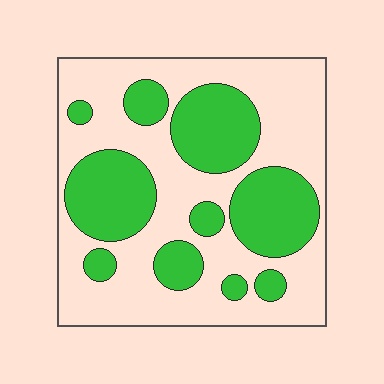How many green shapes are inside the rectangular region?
10.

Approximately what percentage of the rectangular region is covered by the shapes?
Approximately 40%.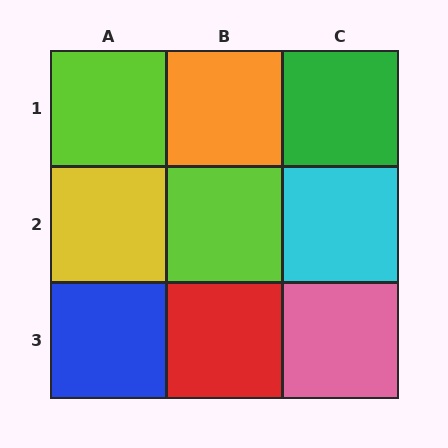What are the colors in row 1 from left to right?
Lime, orange, green.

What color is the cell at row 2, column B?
Lime.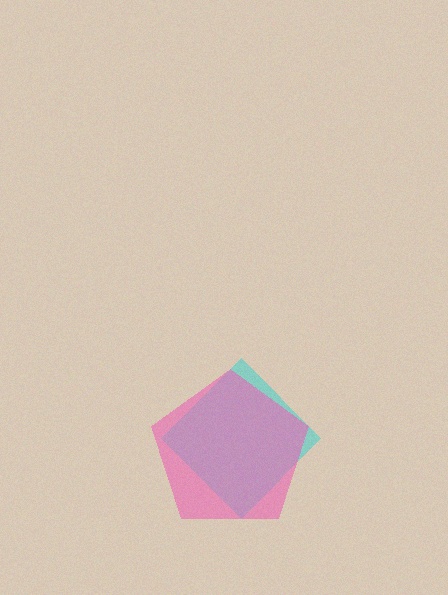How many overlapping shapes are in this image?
There are 2 overlapping shapes in the image.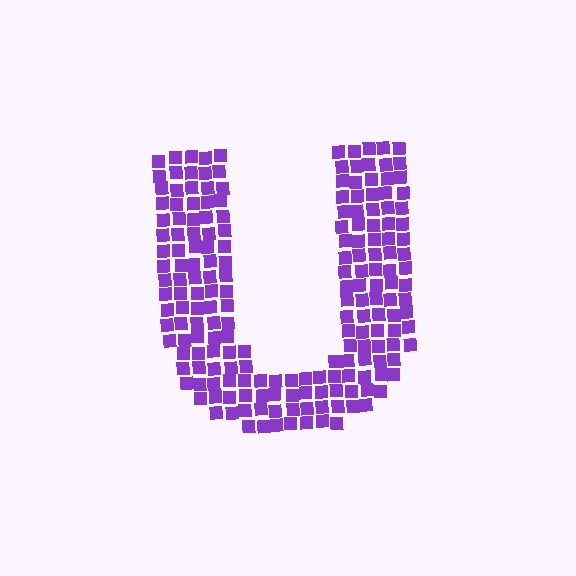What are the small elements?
The small elements are squares.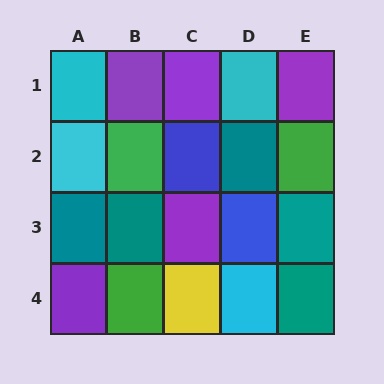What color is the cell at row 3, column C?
Purple.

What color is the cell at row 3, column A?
Teal.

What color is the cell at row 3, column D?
Blue.